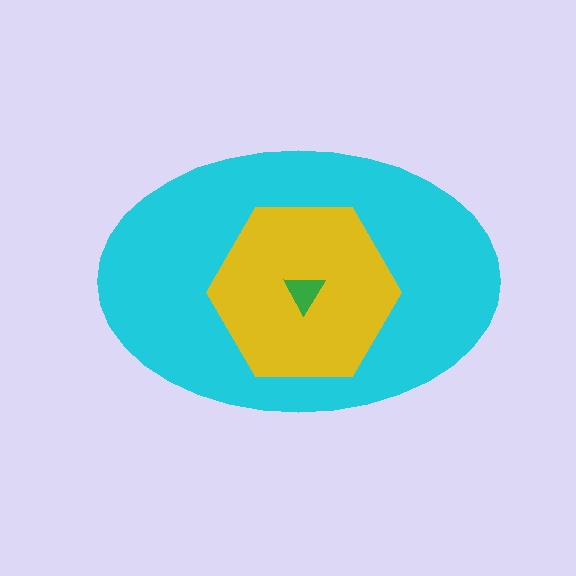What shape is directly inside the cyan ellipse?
The yellow hexagon.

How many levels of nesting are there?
3.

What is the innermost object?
The green triangle.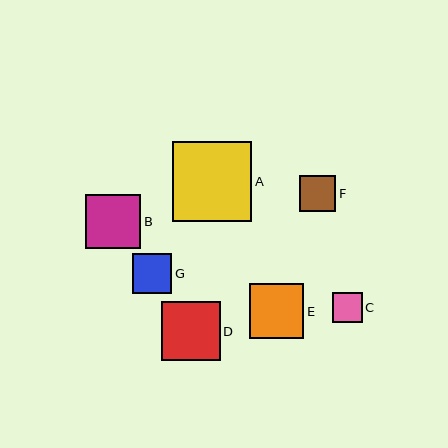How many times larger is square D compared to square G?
Square D is approximately 1.5 times the size of square G.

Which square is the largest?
Square A is the largest with a size of approximately 80 pixels.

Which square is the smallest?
Square C is the smallest with a size of approximately 30 pixels.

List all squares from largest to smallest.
From largest to smallest: A, D, B, E, G, F, C.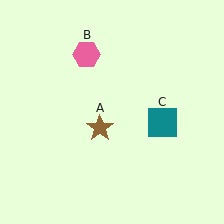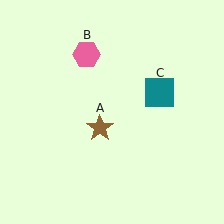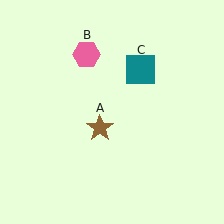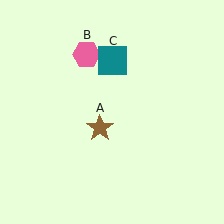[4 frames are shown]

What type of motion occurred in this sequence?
The teal square (object C) rotated counterclockwise around the center of the scene.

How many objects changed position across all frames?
1 object changed position: teal square (object C).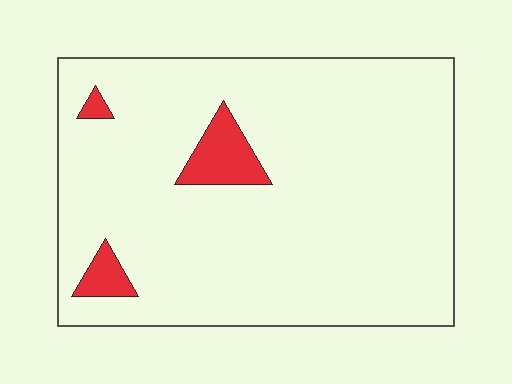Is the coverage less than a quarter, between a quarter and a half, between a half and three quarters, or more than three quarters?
Less than a quarter.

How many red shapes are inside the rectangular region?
3.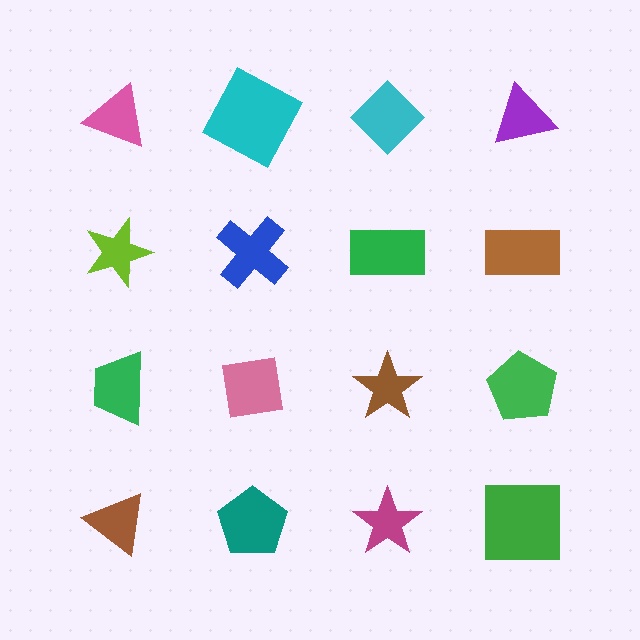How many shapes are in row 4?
4 shapes.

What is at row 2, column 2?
A blue cross.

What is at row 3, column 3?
A brown star.